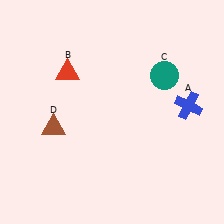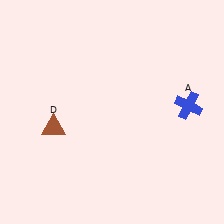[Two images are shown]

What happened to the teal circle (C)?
The teal circle (C) was removed in Image 2. It was in the top-right area of Image 1.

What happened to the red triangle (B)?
The red triangle (B) was removed in Image 2. It was in the top-left area of Image 1.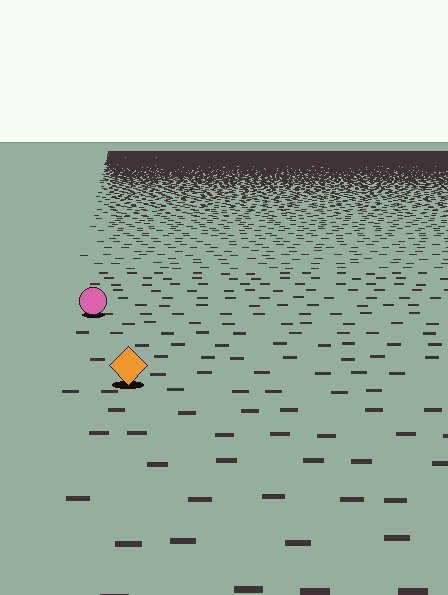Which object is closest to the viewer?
The orange diamond is closest. The texture marks near it are larger and more spread out.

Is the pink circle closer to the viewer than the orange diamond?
No. The orange diamond is closer — you can tell from the texture gradient: the ground texture is coarser near it.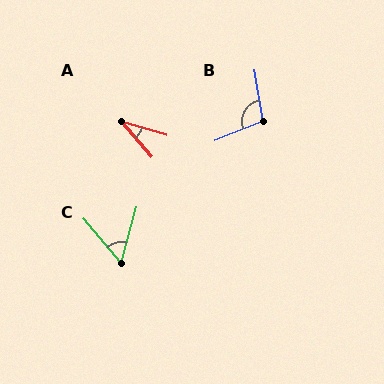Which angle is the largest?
B, at approximately 102 degrees.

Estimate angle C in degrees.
Approximately 56 degrees.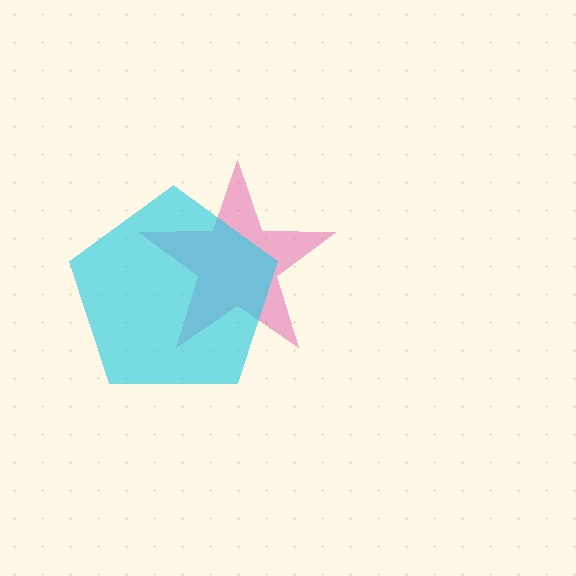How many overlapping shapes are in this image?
There are 2 overlapping shapes in the image.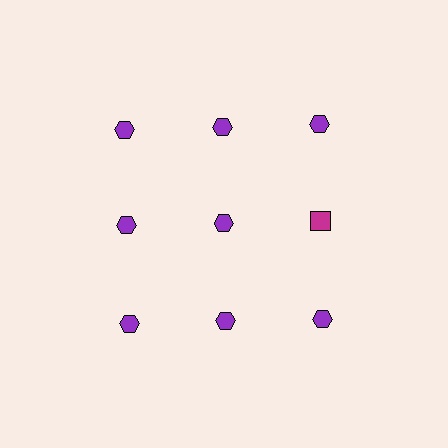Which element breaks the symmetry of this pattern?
The magenta square in the second row, center column breaks the symmetry. All other shapes are purple hexagons.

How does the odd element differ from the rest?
It differs in both color (magenta instead of purple) and shape (square instead of hexagon).